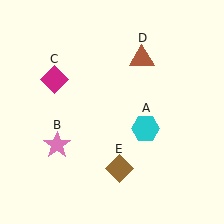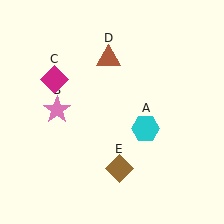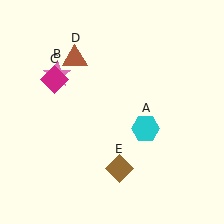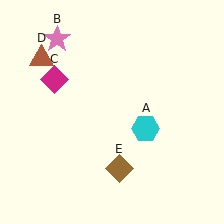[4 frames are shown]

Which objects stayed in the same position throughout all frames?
Cyan hexagon (object A) and magenta diamond (object C) and brown diamond (object E) remained stationary.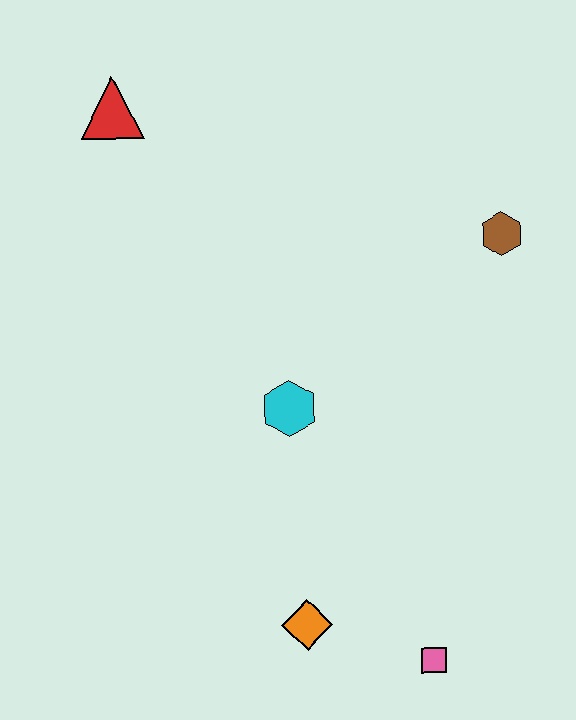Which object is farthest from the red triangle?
The pink square is farthest from the red triangle.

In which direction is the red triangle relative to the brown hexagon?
The red triangle is to the left of the brown hexagon.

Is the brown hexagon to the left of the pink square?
No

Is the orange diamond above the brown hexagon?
No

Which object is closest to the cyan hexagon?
The orange diamond is closest to the cyan hexagon.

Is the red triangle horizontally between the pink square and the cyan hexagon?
No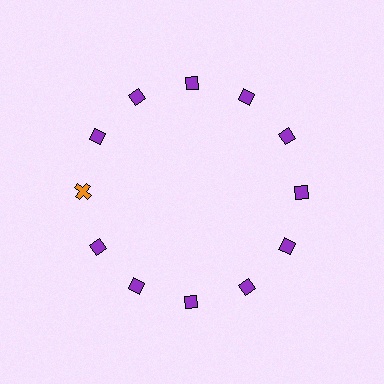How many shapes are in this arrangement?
There are 12 shapes arranged in a ring pattern.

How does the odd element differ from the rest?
It differs in both color (orange instead of purple) and shape (cross instead of diamond).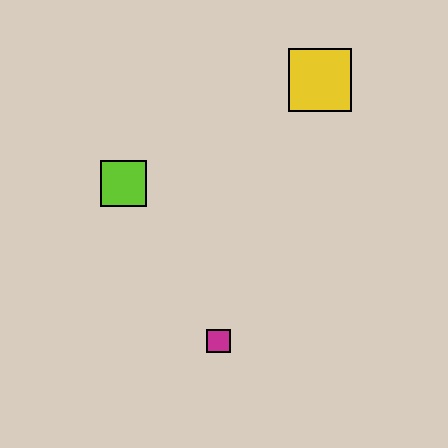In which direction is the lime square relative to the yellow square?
The lime square is to the left of the yellow square.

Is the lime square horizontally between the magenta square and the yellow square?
No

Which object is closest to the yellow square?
The lime square is closest to the yellow square.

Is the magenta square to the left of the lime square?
No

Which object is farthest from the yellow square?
The magenta square is farthest from the yellow square.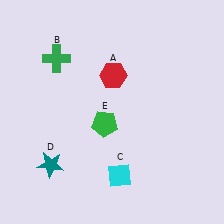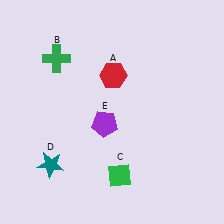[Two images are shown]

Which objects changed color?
C changed from cyan to green. E changed from green to purple.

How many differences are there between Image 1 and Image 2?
There are 2 differences between the two images.